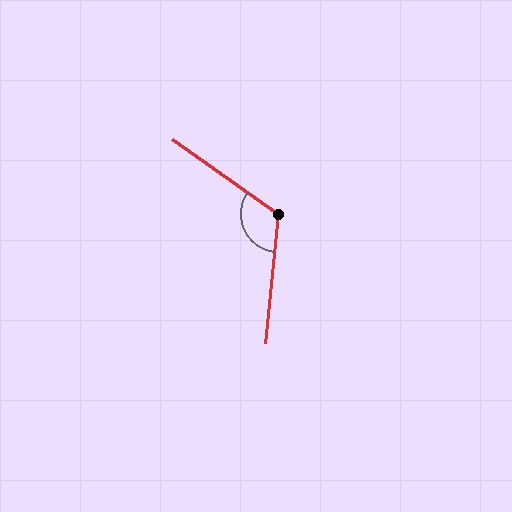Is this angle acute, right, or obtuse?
It is obtuse.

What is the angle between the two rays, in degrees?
Approximately 119 degrees.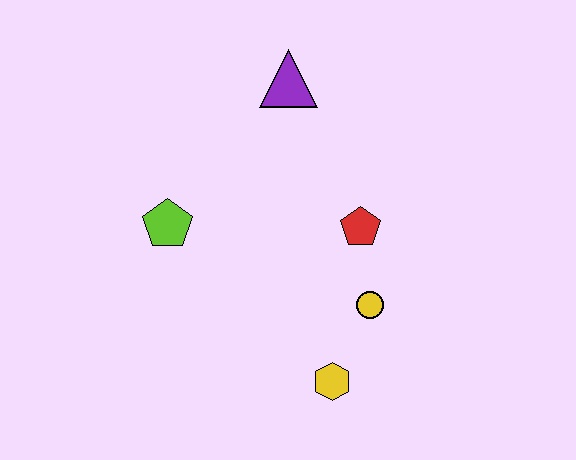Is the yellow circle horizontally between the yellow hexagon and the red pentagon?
No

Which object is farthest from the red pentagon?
The lime pentagon is farthest from the red pentagon.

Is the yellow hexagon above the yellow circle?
No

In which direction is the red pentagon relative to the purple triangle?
The red pentagon is below the purple triangle.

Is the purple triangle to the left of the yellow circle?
Yes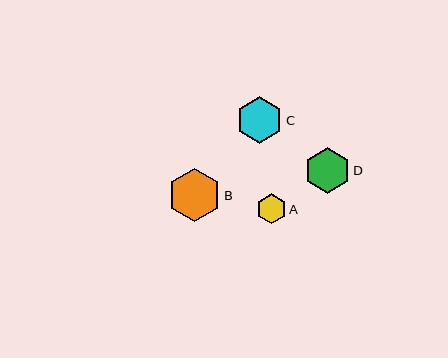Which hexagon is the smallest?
Hexagon A is the smallest with a size of approximately 30 pixels.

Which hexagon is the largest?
Hexagon B is the largest with a size of approximately 53 pixels.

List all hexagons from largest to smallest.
From largest to smallest: B, C, D, A.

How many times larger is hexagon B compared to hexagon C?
Hexagon B is approximately 1.1 times the size of hexagon C.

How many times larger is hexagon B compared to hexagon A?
Hexagon B is approximately 1.8 times the size of hexagon A.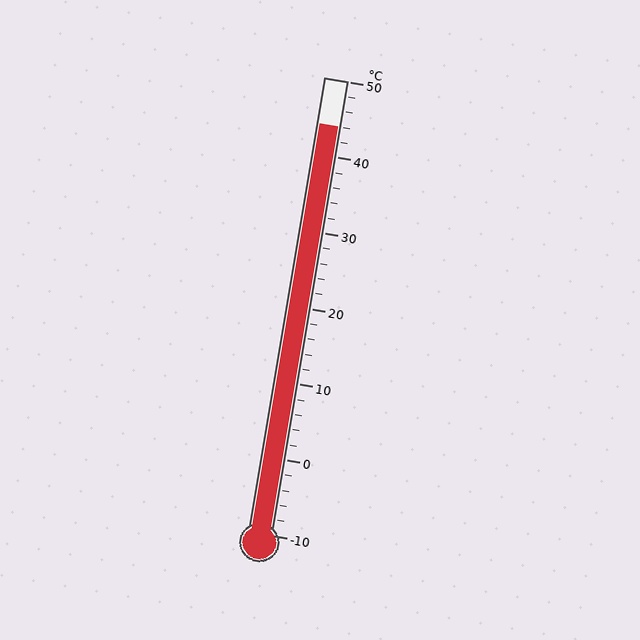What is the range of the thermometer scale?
The thermometer scale ranges from -10°C to 50°C.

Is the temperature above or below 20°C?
The temperature is above 20°C.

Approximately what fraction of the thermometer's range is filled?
The thermometer is filled to approximately 90% of its range.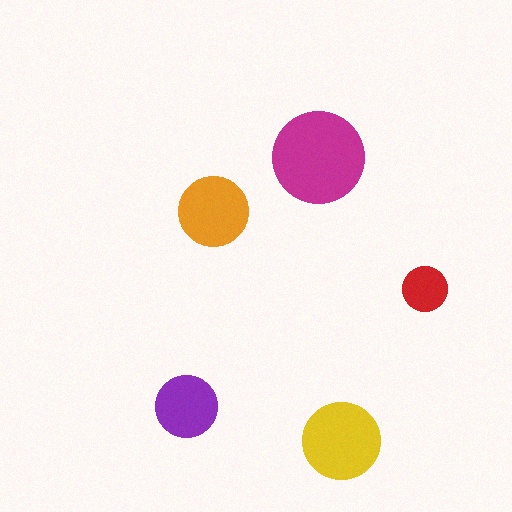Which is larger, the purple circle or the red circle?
The purple one.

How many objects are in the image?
There are 5 objects in the image.